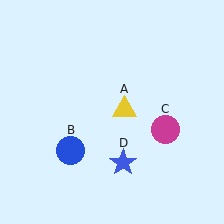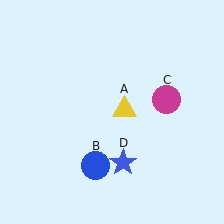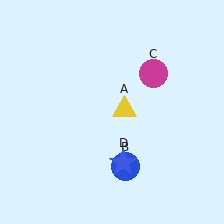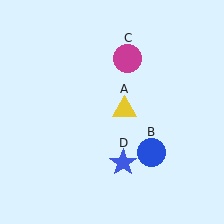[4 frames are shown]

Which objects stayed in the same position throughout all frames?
Yellow triangle (object A) and blue star (object D) remained stationary.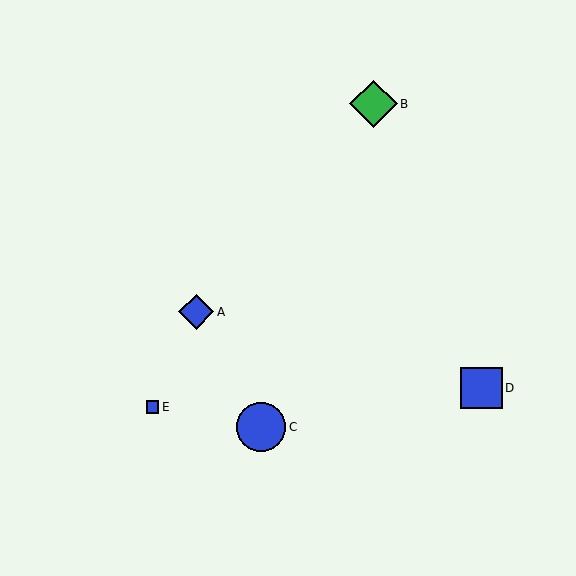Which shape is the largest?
The blue circle (labeled C) is the largest.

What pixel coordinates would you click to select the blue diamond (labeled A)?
Click at (196, 312) to select the blue diamond A.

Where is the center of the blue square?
The center of the blue square is at (481, 388).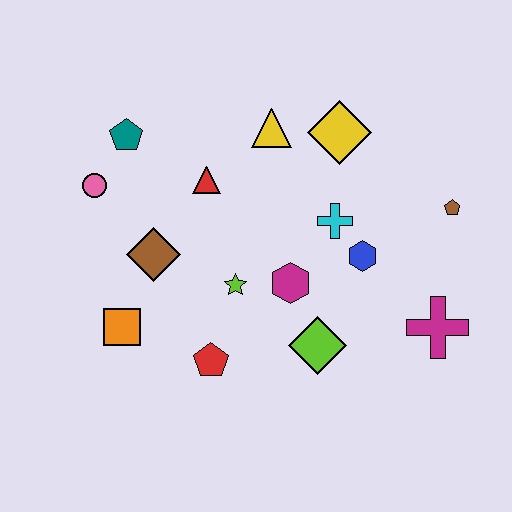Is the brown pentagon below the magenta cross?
No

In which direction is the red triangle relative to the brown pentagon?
The red triangle is to the left of the brown pentagon.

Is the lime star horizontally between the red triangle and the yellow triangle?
Yes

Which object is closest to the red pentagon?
The lime star is closest to the red pentagon.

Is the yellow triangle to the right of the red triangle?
Yes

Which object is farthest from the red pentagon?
The brown pentagon is farthest from the red pentagon.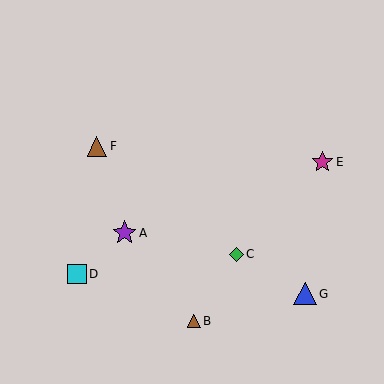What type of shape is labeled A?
Shape A is a purple star.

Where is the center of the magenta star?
The center of the magenta star is at (322, 162).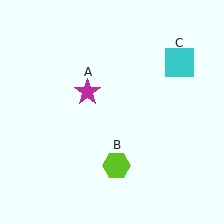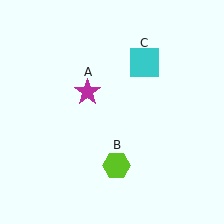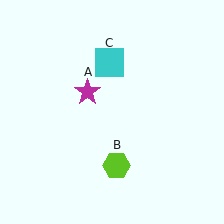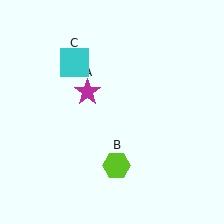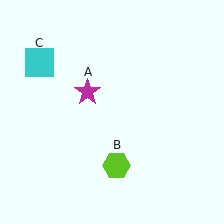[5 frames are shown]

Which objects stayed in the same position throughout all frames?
Magenta star (object A) and lime hexagon (object B) remained stationary.